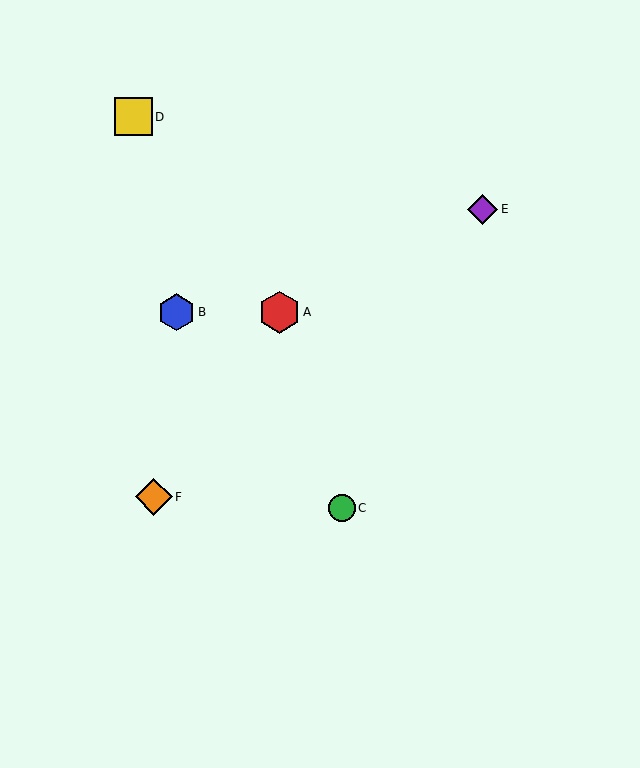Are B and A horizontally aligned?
Yes, both are at y≈312.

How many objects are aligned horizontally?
2 objects (A, B) are aligned horizontally.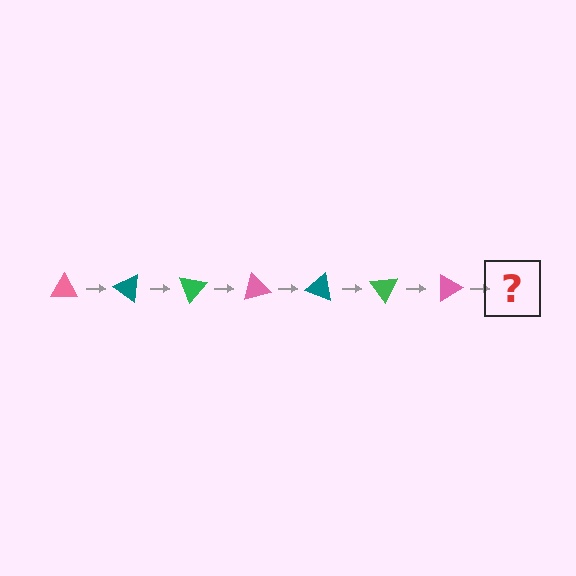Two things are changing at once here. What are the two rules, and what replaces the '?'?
The two rules are that it rotates 35 degrees each step and the color cycles through pink, teal, and green. The '?' should be a teal triangle, rotated 245 degrees from the start.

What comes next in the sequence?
The next element should be a teal triangle, rotated 245 degrees from the start.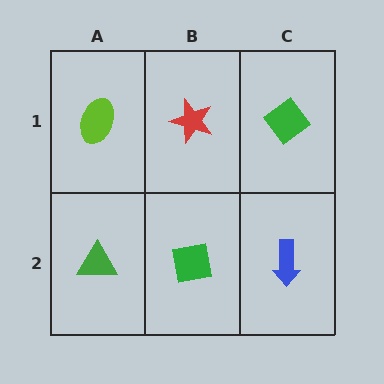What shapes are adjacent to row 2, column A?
A lime ellipse (row 1, column A), a green square (row 2, column B).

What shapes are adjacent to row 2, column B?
A red star (row 1, column B), a green triangle (row 2, column A), a blue arrow (row 2, column C).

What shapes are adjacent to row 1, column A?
A green triangle (row 2, column A), a red star (row 1, column B).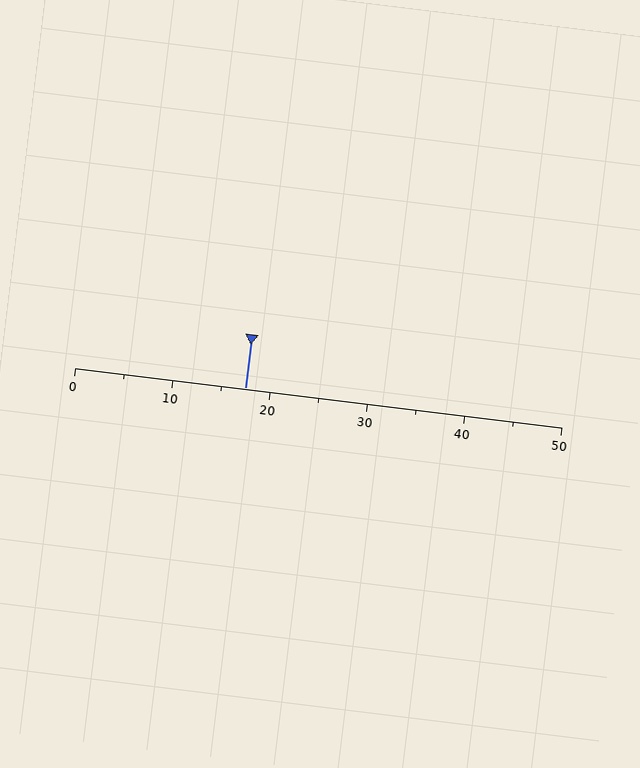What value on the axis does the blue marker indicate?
The marker indicates approximately 17.5.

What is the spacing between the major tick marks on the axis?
The major ticks are spaced 10 apart.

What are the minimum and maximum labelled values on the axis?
The axis runs from 0 to 50.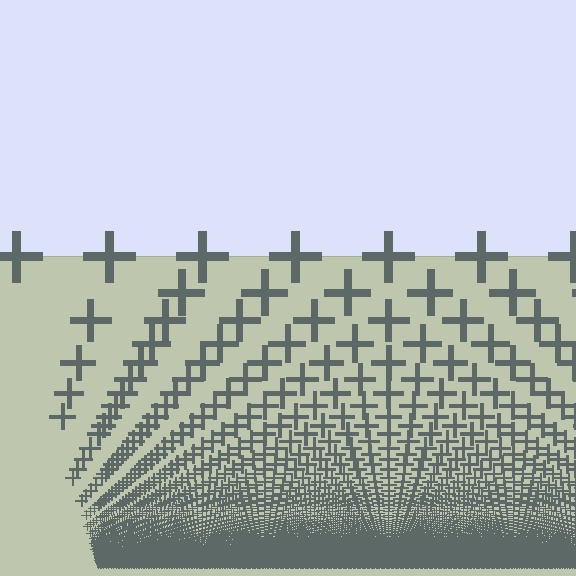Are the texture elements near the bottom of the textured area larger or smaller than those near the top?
Smaller. The gradient is inverted — elements near the bottom are smaller and denser.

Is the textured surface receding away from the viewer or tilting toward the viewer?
The surface appears to tilt toward the viewer. Texture elements get larger and sparser toward the top.